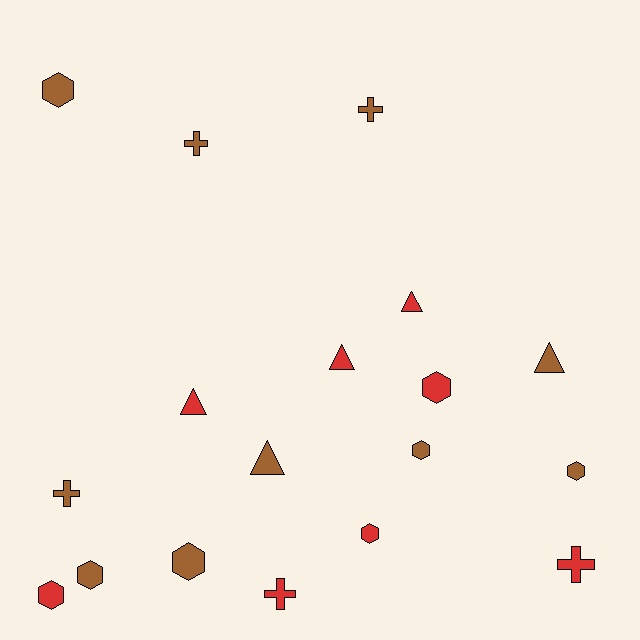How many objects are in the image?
There are 18 objects.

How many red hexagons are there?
There are 3 red hexagons.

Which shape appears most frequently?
Hexagon, with 8 objects.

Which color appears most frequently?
Brown, with 10 objects.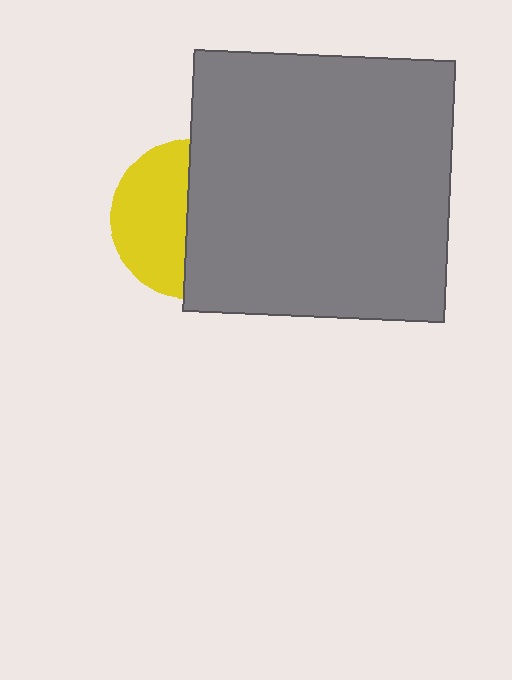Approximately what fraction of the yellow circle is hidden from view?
Roughly 53% of the yellow circle is hidden behind the gray square.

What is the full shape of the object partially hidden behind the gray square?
The partially hidden object is a yellow circle.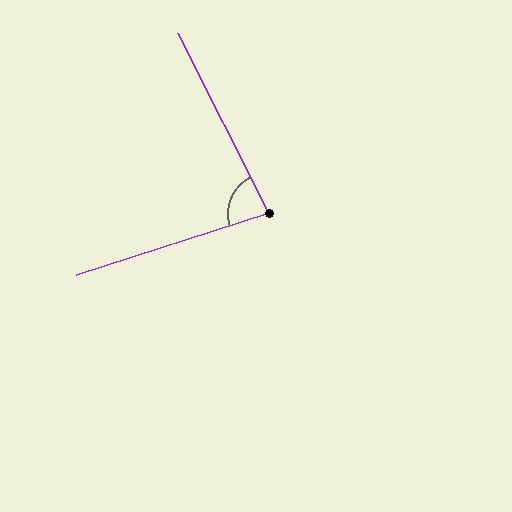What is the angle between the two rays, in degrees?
Approximately 81 degrees.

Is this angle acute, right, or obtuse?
It is acute.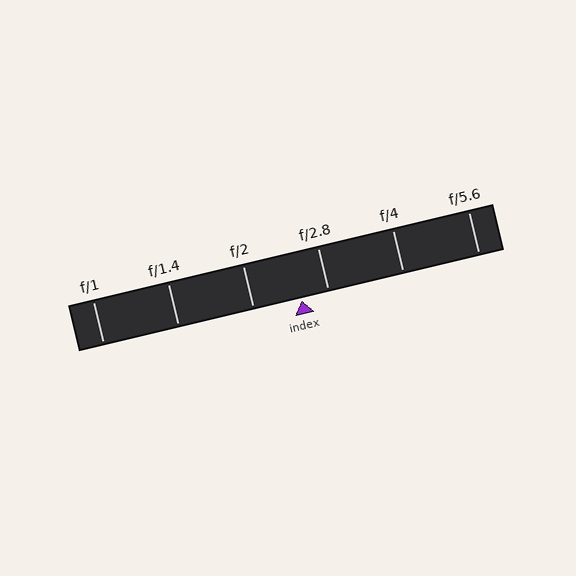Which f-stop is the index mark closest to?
The index mark is closest to f/2.8.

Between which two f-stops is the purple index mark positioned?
The index mark is between f/2 and f/2.8.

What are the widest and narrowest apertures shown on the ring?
The widest aperture shown is f/1 and the narrowest is f/5.6.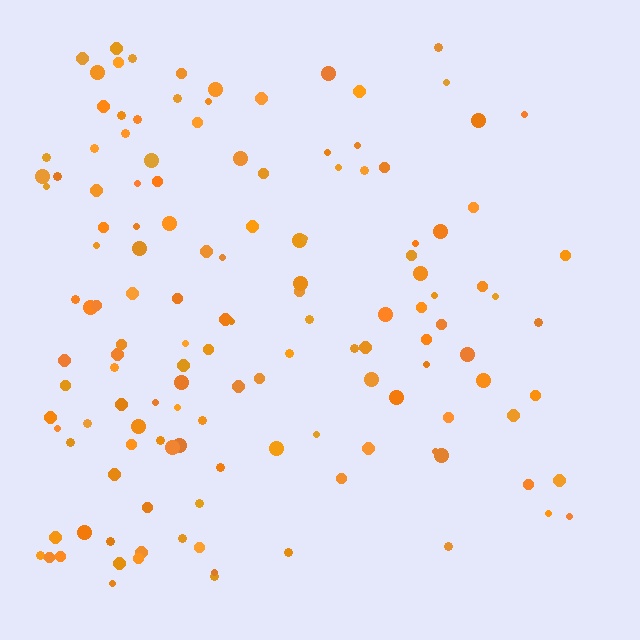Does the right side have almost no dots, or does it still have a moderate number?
Still a moderate number, just noticeably fewer than the left.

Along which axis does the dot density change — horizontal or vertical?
Horizontal.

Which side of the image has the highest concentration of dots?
The left.